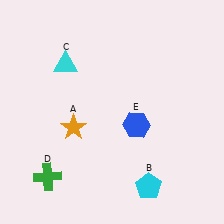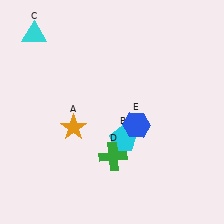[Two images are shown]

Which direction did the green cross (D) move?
The green cross (D) moved right.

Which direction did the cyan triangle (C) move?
The cyan triangle (C) moved left.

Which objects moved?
The objects that moved are: the cyan pentagon (B), the cyan triangle (C), the green cross (D).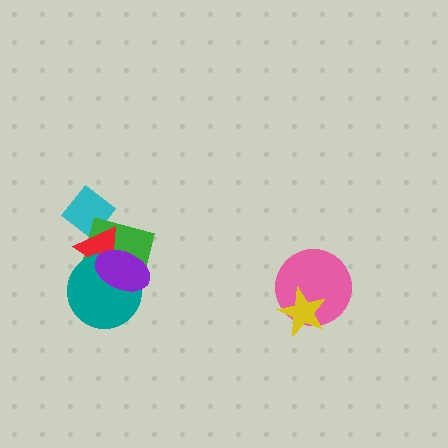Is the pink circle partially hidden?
Yes, it is partially covered by another shape.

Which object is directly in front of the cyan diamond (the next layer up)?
The green square is directly in front of the cyan diamond.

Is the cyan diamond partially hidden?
Yes, it is partially covered by another shape.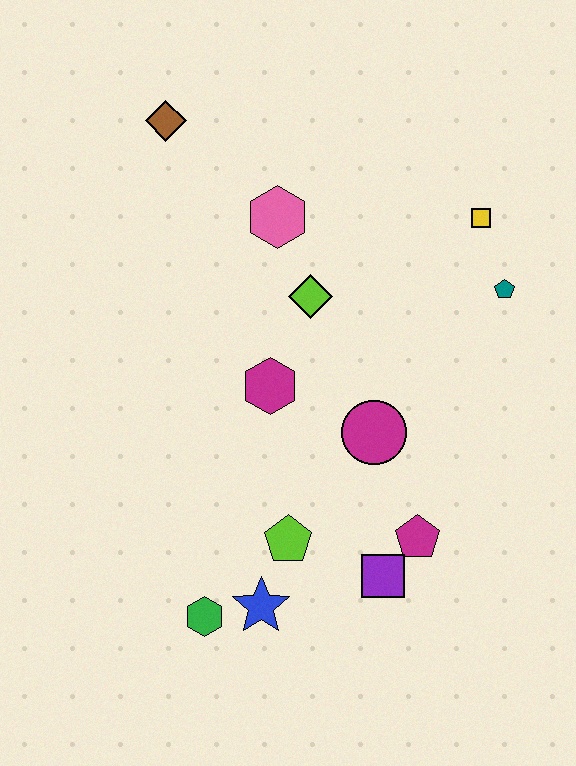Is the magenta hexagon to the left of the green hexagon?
No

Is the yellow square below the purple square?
No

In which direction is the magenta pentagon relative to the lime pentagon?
The magenta pentagon is to the right of the lime pentagon.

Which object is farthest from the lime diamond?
The green hexagon is farthest from the lime diamond.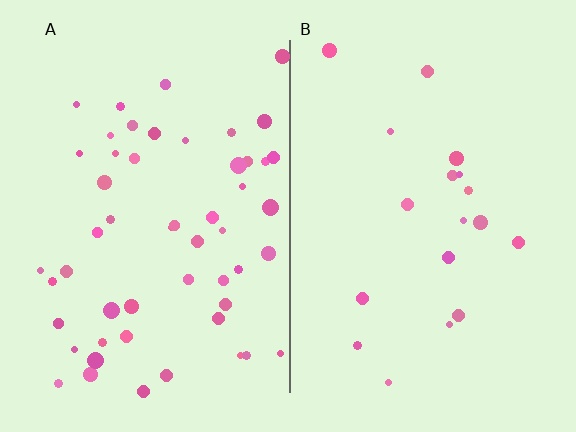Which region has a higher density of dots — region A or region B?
A (the left).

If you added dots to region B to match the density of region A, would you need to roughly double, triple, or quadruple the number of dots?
Approximately triple.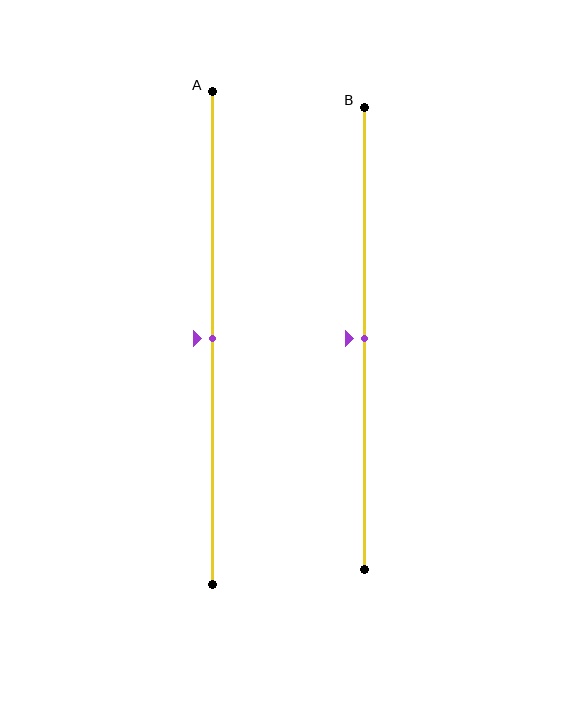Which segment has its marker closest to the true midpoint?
Segment A has its marker closest to the true midpoint.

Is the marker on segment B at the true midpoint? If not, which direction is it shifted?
Yes, the marker on segment B is at the true midpoint.